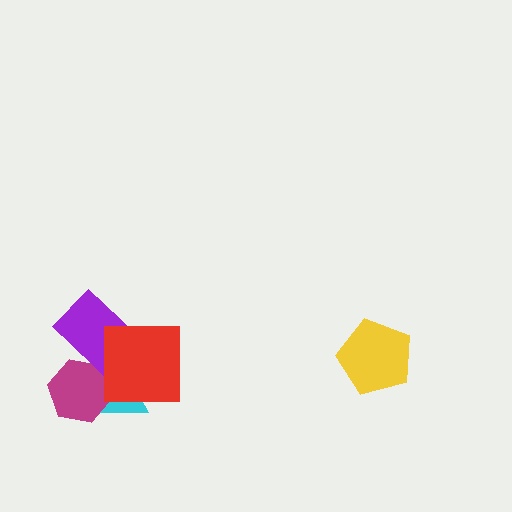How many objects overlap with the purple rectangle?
3 objects overlap with the purple rectangle.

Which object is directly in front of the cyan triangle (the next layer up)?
The magenta hexagon is directly in front of the cyan triangle.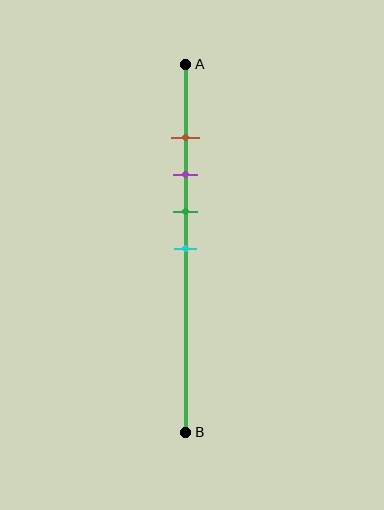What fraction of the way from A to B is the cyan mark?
The cyan mark is approximately 50% (0.5) of the way from A to B.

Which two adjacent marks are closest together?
The brown and purple marks are the closest adjacent pair.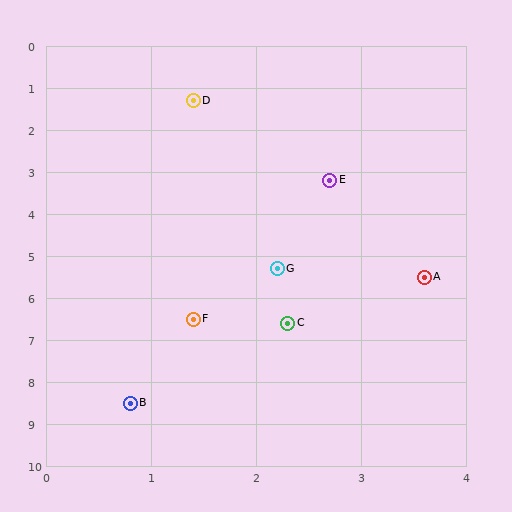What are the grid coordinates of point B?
Point B is at approximately (0.8, 8.5).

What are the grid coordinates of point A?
Point A is at approximately (3.6, 5.5).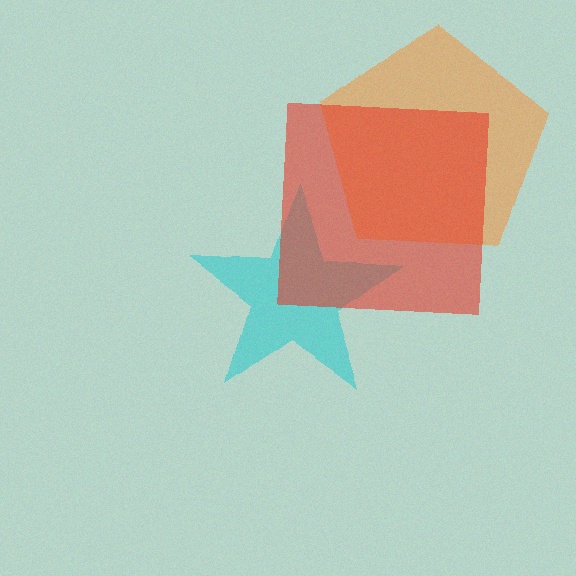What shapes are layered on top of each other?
The layered shapes are: an orange pentagon, a cyan star, a red square.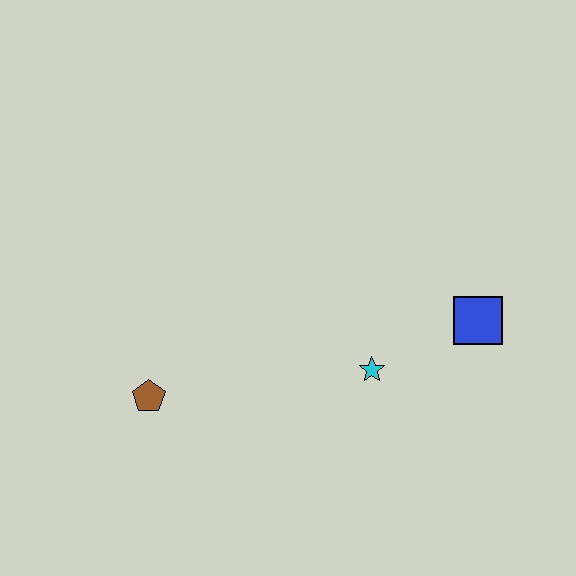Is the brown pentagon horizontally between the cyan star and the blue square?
No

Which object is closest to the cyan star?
The blue square is closest to the cyan star.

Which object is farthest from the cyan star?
The brown pentagon is farthest from the cyan star.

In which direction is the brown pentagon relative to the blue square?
The brown pentagon is to the left of the blue square.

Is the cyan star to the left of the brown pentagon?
No